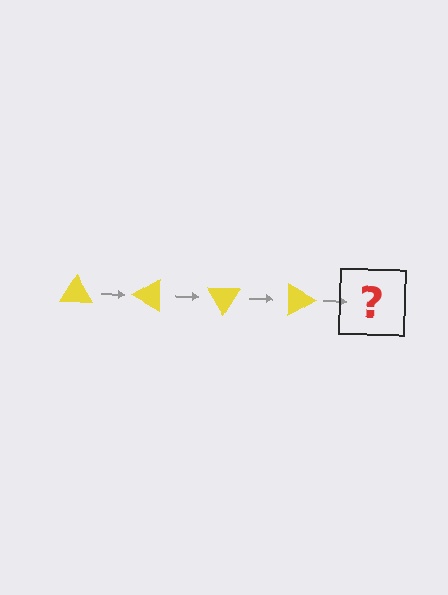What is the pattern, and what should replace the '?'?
The pattern is that the triangle rotates 30 degrees each step. The '?' should be a yellow triangle rotated 120 degrees.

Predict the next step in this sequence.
The next step is a yellow triangle rotated 120 degrees.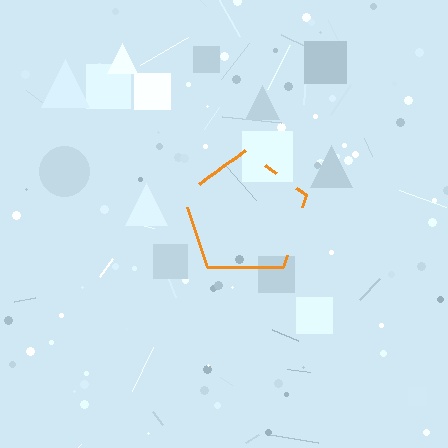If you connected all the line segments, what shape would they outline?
They would outline a pentagon.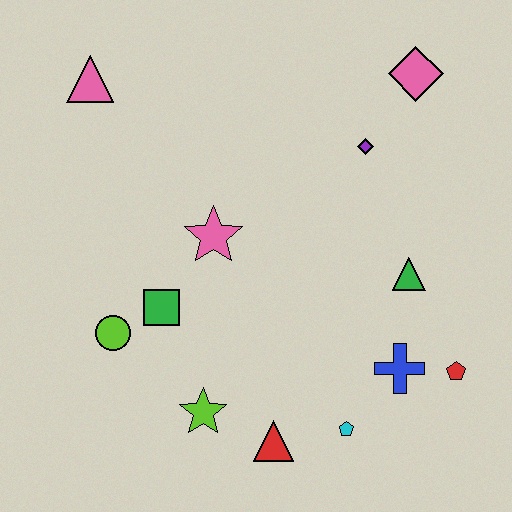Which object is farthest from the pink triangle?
The red pentagon is farthest from the pink triangle.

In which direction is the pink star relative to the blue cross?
The pink star is to the left of the blue cross.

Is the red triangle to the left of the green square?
No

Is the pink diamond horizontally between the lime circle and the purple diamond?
No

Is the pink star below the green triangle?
No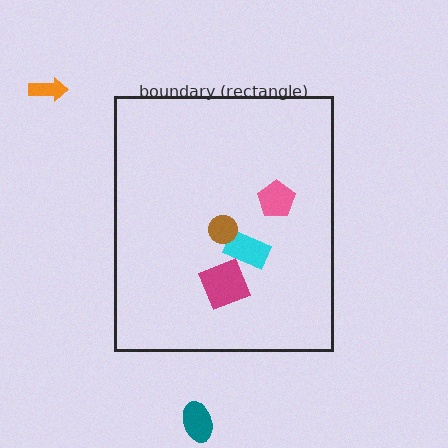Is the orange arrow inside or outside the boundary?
Outside.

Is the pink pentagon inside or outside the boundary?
Inside.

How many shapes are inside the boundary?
4 inside, 2 outside.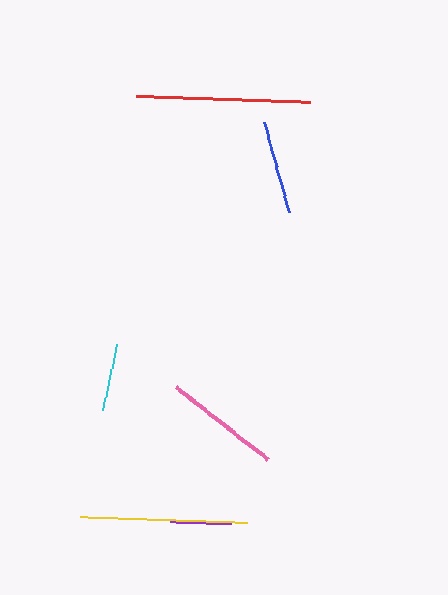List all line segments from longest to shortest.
From longest to shortest: red, yellow, pink, blue, cyan, purple.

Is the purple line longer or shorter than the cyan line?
The cyan line is longer than the purple line.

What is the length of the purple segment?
The purple segment is approximately 61 pixels long.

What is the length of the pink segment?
The pink segment is approximately 117 pixels long.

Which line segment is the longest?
The red line is the longest at approximately 175 pixels.